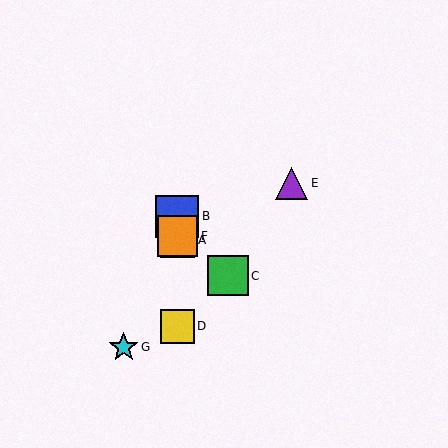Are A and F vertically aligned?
Yes, both are at x≈177.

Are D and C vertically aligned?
No, D is at x≈177 and C is at x≈228.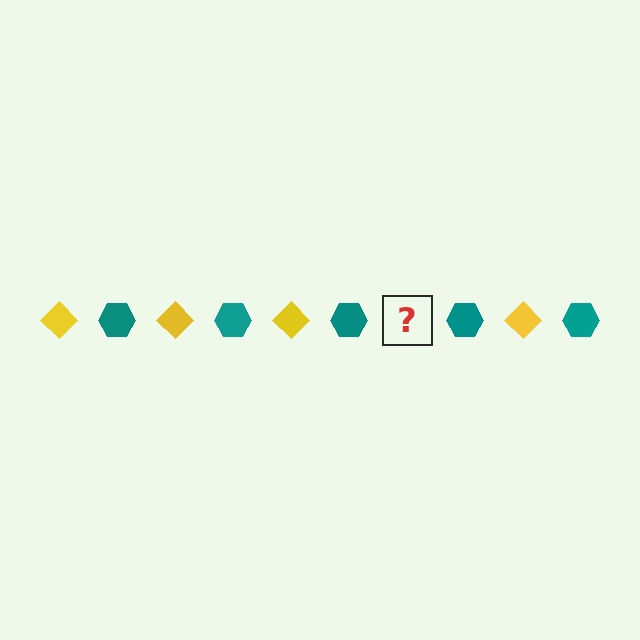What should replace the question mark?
The question mark should be replaced with a yellow diamond.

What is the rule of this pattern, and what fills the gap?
The rule is that the pattern alternates between yellow diamond and teal hexagon. The gap should be filled with a yellow diamond.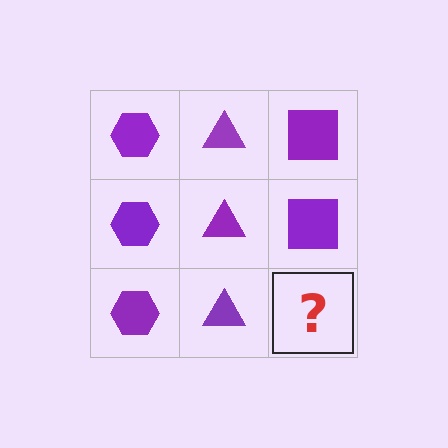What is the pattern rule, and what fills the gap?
The rule is that each column has a consistent shape. The gap should be filled with a purple square.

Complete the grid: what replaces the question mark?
The question mark should be replaced with a purple square.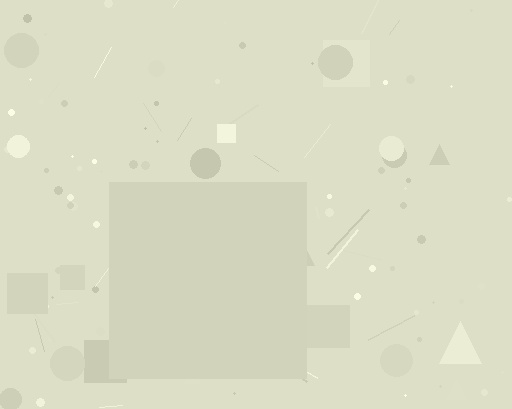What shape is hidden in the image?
A square is hidden in the image.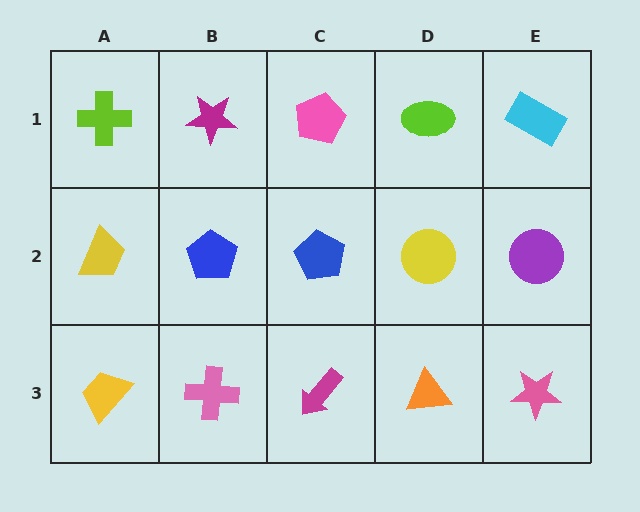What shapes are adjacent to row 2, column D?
A lime ellipse (row 1, column D), an orange triangle (row 3, column D), a blue pentagon (row 2, column C), a purple circle (row 2, column E).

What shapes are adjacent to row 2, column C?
A pink pentagon (row 1, column C), a magenta arrow (row 3, column C), a blue pentagon (row 2, column B), a yellow circle (row 2, column D).